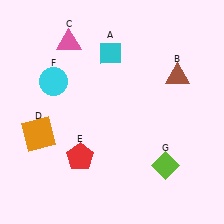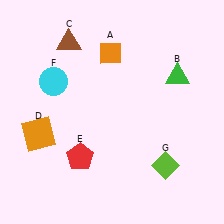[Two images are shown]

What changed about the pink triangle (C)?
In Image 1, C is pink. In Image 2, it changed to brown.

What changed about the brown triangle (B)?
In Image 1, B is brown. In Image 2, it changed to green.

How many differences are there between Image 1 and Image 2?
There are 3 differences between the two images.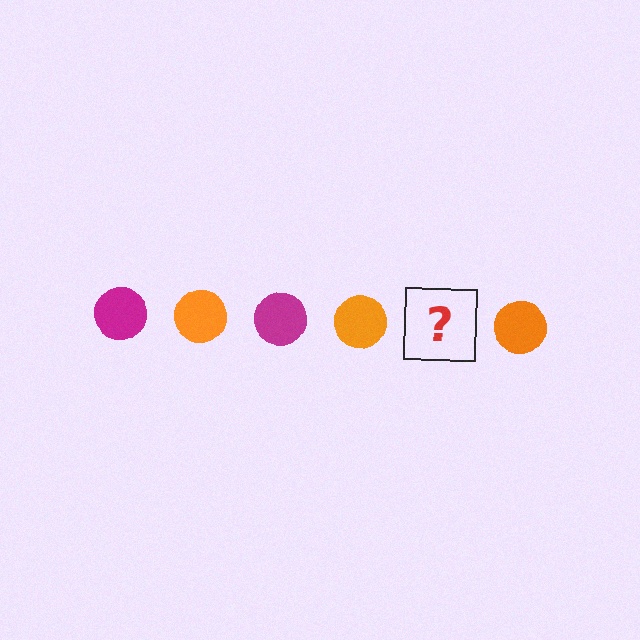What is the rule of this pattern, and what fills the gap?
The rule is that the pattern cycles through magenta, orange circles. The gap should be filled with a magenta circle.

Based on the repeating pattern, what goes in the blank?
The blank should be a magenta circle.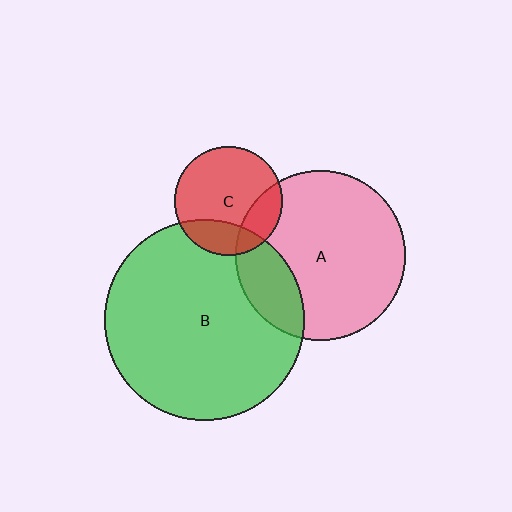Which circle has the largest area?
Circle B (green).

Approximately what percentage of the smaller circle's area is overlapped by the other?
Approximately 20%.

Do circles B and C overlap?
Yes.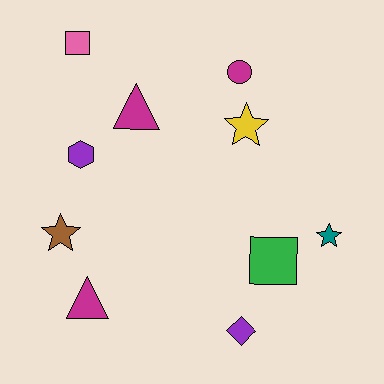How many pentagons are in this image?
There are no pentagons.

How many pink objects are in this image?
There is 1 pink object.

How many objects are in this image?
There are 10 objects.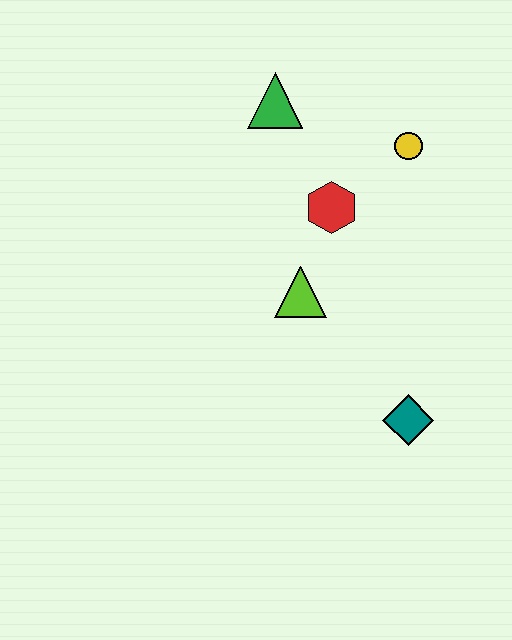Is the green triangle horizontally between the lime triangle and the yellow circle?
No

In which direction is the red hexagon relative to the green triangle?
The red hexagon is below the green triangle.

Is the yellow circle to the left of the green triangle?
No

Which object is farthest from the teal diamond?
The green triangle is farthest from the teal diamond.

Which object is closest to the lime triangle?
The red hexagon is closest to the lime triangle.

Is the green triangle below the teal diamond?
No